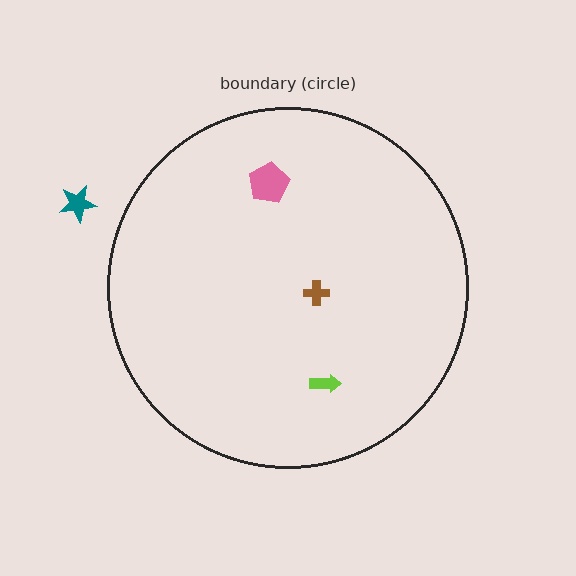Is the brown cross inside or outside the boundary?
Inside.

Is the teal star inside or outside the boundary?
Outside.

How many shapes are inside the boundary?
3 inside, 1 outside.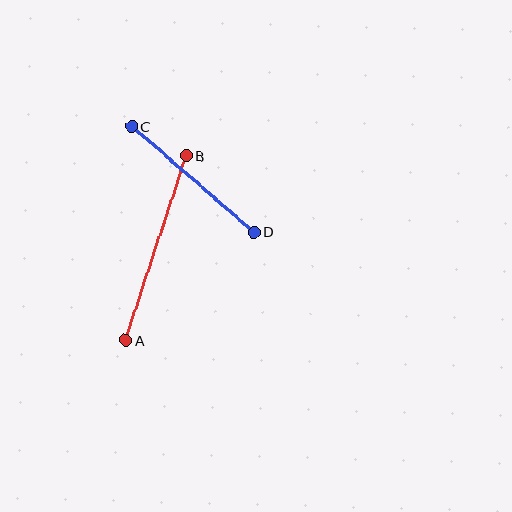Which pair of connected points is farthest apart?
Points A and B are farthest apart.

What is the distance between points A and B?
The distance is approximately 194 pixels.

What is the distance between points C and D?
The distance is approximately 162 pixels.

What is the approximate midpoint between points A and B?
The midpoint is at approximately (156, 248) pixels.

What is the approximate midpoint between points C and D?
The midpoint is at approximately (193, 179) pixels.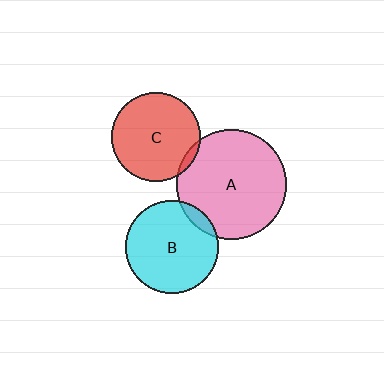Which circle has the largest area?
Circle A (pink).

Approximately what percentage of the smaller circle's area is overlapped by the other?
Approximately 5%.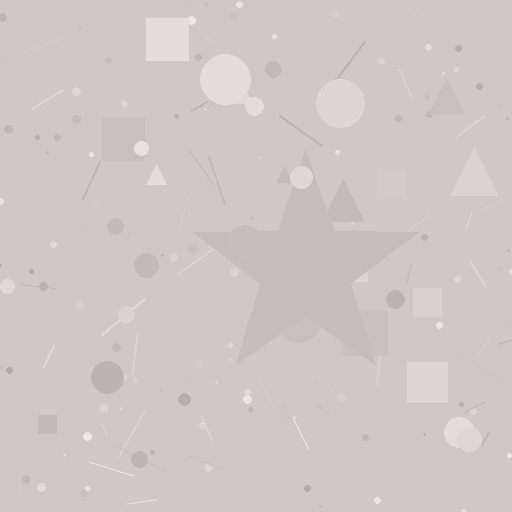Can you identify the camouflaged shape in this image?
The camouflaged shape is a star.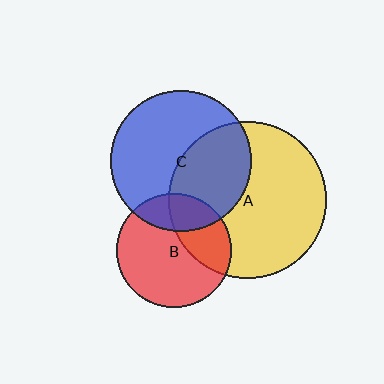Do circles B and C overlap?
Yes.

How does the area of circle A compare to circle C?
Approximately 1.3 times.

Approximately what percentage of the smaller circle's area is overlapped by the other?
Approximately 25%.